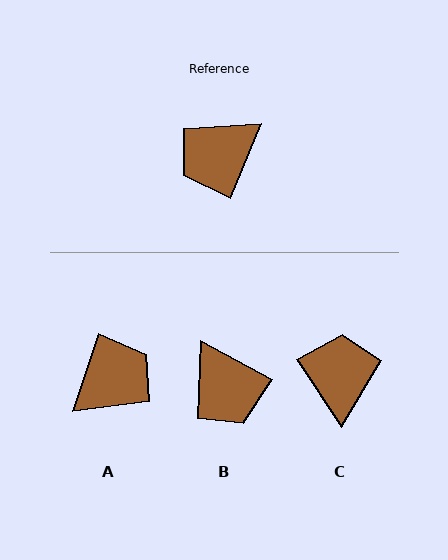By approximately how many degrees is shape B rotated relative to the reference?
Approximately 84 degrees counter-clockwise.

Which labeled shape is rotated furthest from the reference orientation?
A, about 177 degrees away.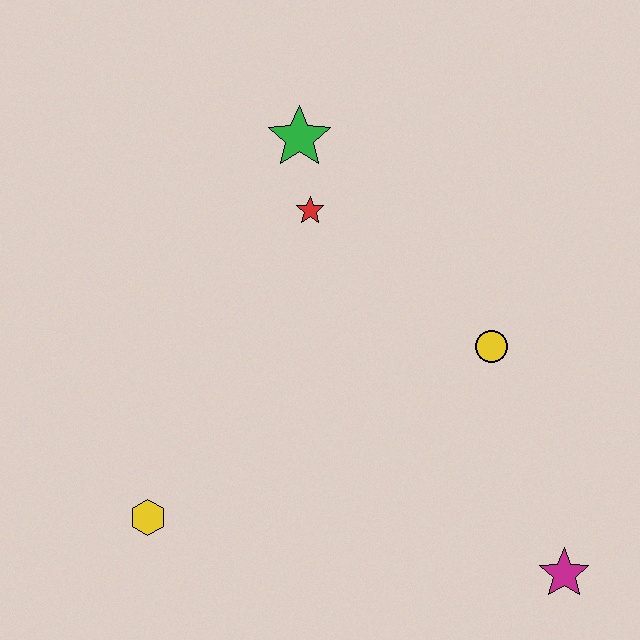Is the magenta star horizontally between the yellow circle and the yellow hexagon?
No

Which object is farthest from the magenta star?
The green star is farthest from the magenta star.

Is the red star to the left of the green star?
No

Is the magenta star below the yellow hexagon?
Yes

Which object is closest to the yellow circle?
The red star is closest to the yellow circle.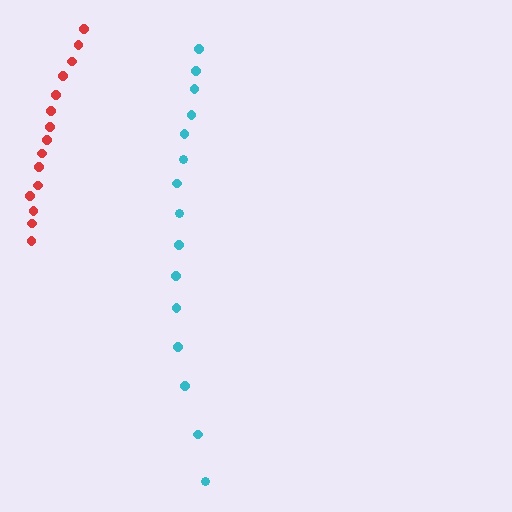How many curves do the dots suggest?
There are 2 distinct paths.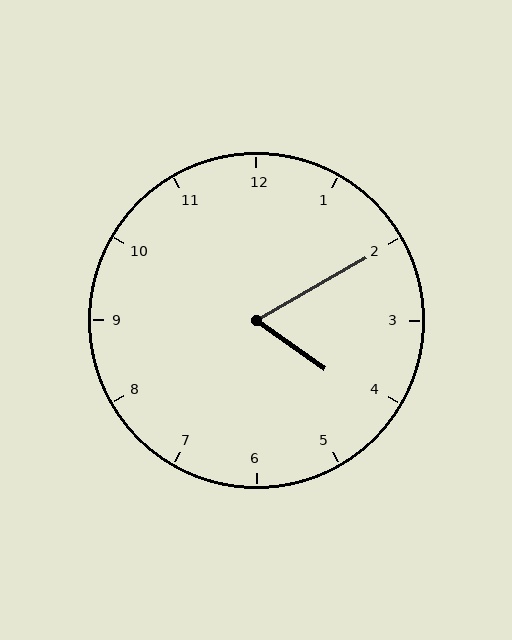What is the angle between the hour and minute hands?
Approximately 65 degrees.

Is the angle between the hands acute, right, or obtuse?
It is acute.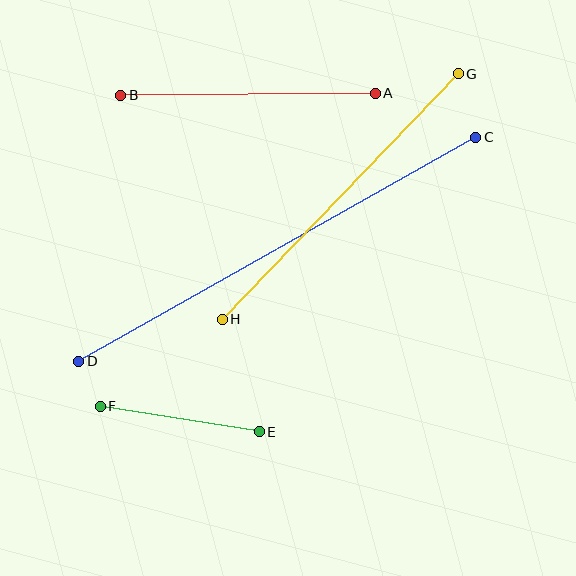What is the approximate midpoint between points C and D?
The midpoint is at approximately (277, 249) pixels.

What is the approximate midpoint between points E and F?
The midpoint is at approximately (180, 419) pixels.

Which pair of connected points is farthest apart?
Points C and D are farthest apart.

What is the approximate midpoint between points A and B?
The midpoint is at approximately (248, 94) pixels.